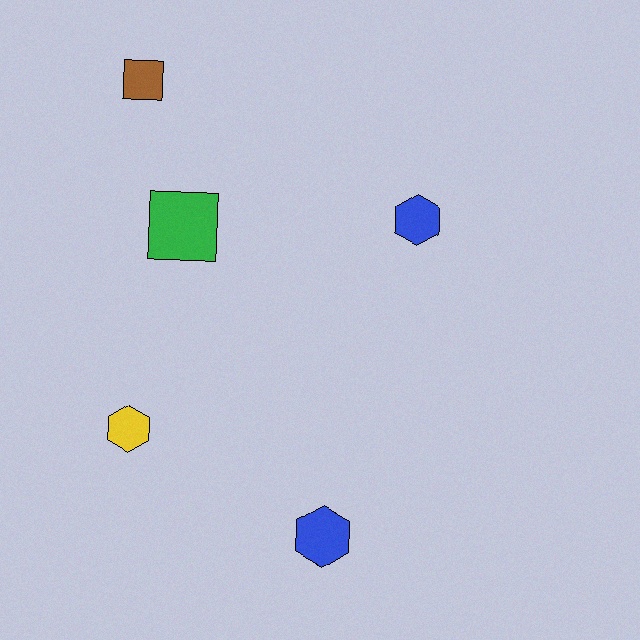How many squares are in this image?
There are 2 squares.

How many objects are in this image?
There are 5 objects.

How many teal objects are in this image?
There are no teal objects.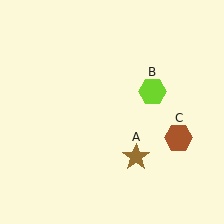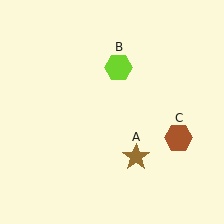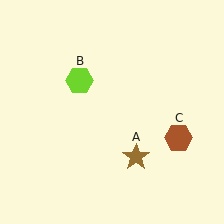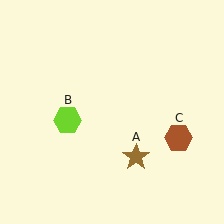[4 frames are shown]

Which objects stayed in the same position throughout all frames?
Brown star (object A) and brown hexagon (object C) remained stationary.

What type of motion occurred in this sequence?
The lime hexagon (object B) rotated counterclockwise around the center of the scene.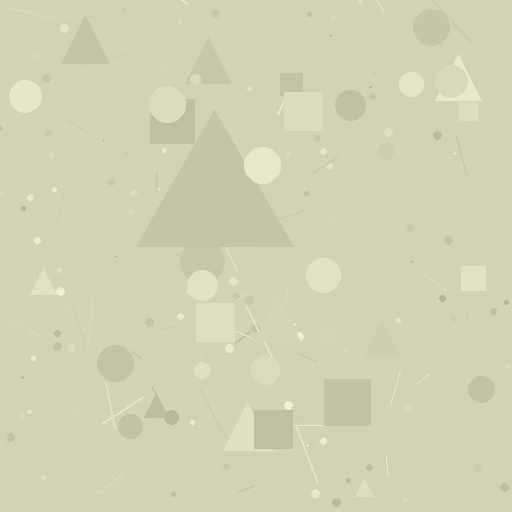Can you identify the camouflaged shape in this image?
The camouflaged shape is a triangle.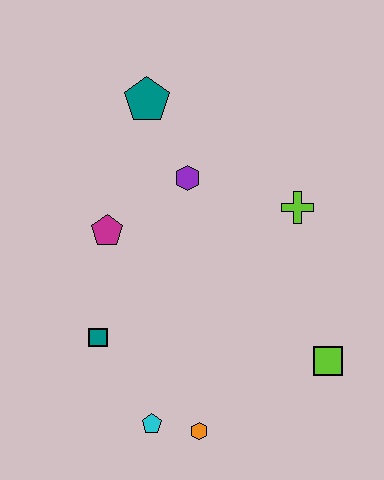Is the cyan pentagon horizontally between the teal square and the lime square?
Yes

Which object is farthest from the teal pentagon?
The orange hexagon is farthest from the teal pentagon.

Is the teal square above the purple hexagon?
No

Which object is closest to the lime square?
The orange hexagon is closest to the lime square.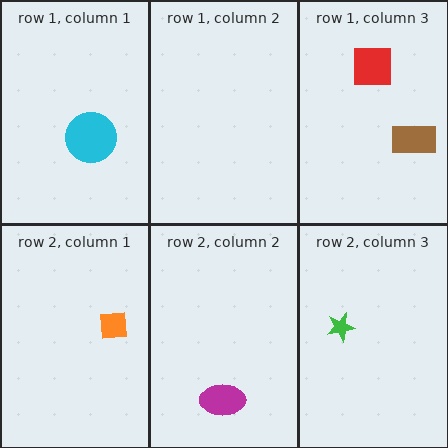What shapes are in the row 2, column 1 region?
The orange square.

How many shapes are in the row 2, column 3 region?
1.